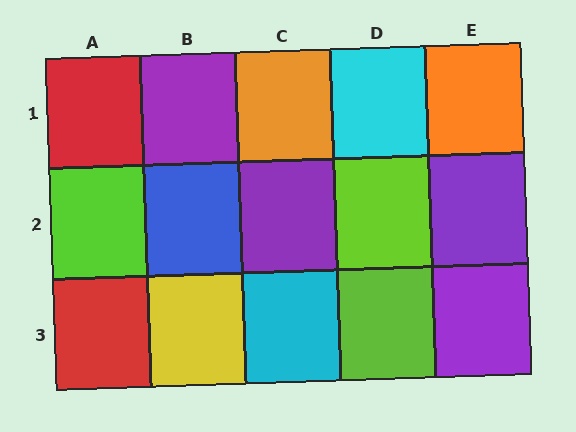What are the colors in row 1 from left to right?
Red, purple, orange, cyan, orange.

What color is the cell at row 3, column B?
Yellow.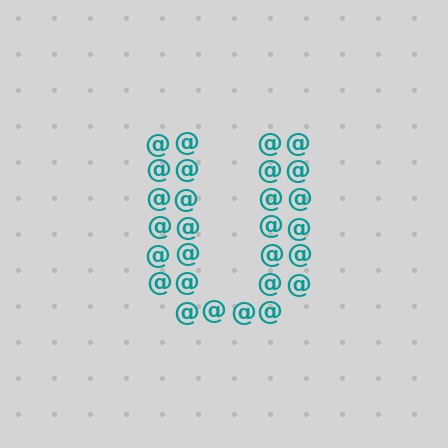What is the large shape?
The large shape is the letter U.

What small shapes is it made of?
It is made of small at signs.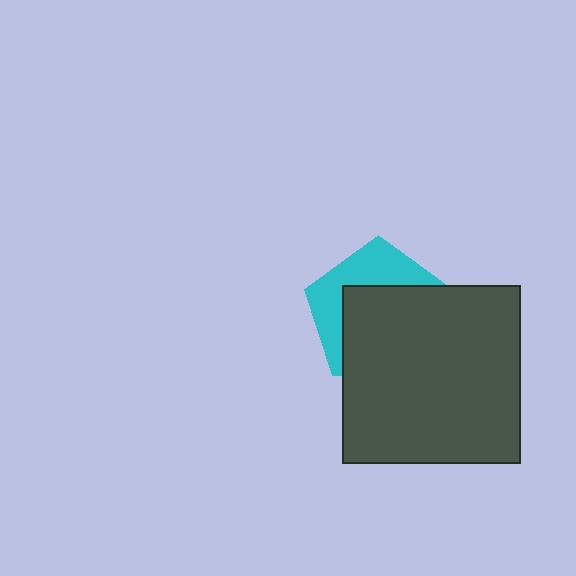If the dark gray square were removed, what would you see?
You would see the complete cyan pentagon.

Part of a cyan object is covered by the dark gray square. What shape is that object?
It is a pentagon.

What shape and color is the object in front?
The object in front is a dark gray square.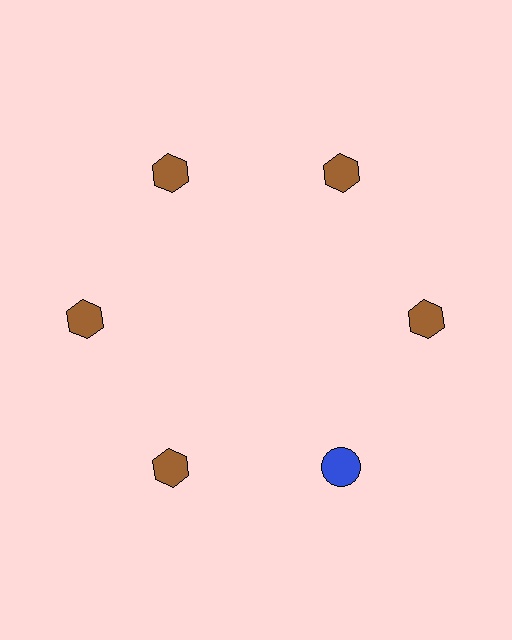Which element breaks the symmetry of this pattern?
The blue circle at roughly the 5 o'clock position breaks the symmetry. All other shapes are brown hexagons.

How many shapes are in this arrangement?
There are 6 shapes arranged in a ring pattern.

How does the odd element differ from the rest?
It differs in both color (blue instead of brown) and shape (circle instead of hexagon).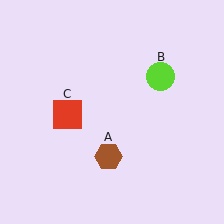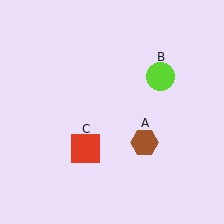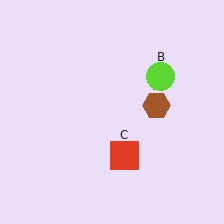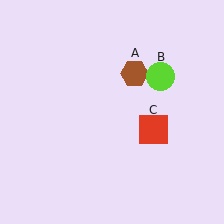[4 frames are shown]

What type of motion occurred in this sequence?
The brown hexagon (object A), red square (object C) rotated counterclockwise around the center of the scene.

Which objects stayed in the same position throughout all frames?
Lime circle (object B) remained stationary.